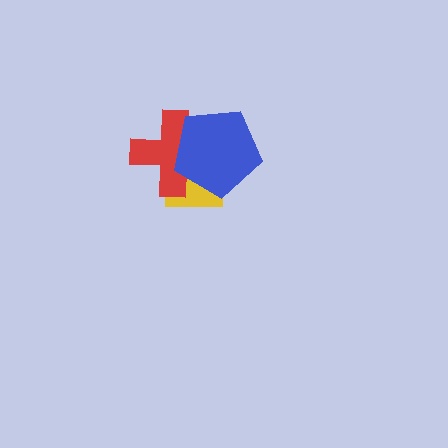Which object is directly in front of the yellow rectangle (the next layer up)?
The red cross is directly in front of the yellow rectangle.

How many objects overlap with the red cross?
2 objects overlap with the red cross.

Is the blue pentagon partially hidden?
No, no other shape covers it.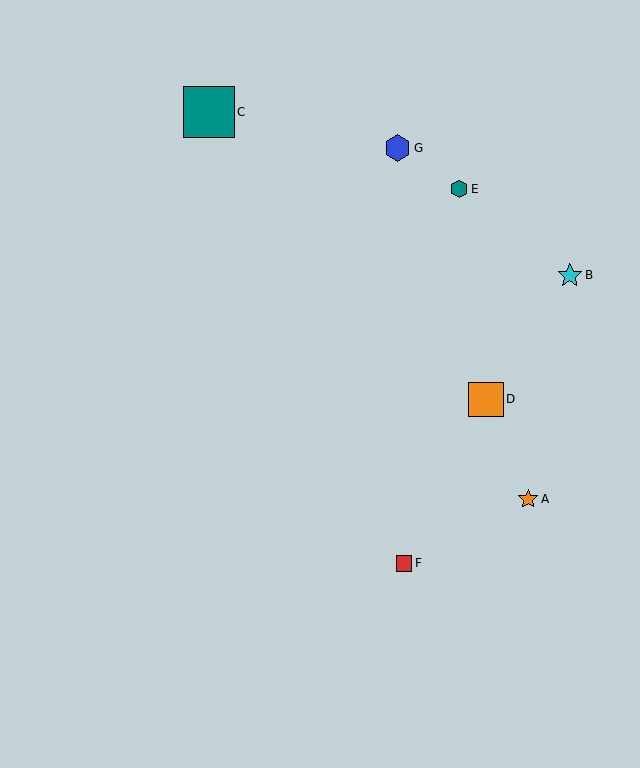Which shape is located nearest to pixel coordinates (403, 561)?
The red square (labeled F) at (404, 563) is nearest to that location.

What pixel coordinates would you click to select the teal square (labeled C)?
Click at (209, 112) to select the teal square C.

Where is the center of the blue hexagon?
The center of the blue hexagon is at (398, 148).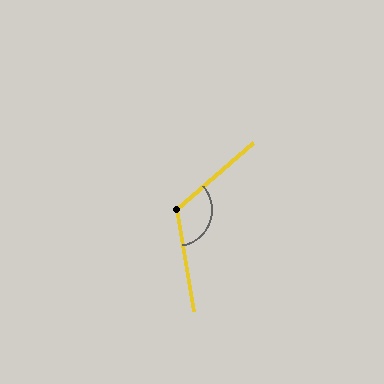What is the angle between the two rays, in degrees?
Approximately 121 degrees.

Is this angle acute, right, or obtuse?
It is obtuse.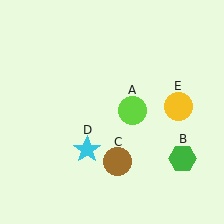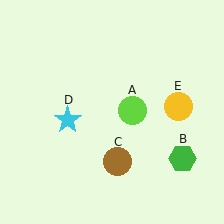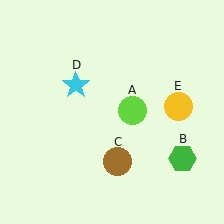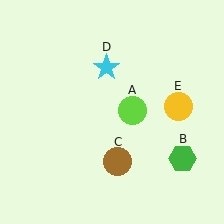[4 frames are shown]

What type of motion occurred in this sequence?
The cyan star (object D) rotated clockwise around the center of the scene.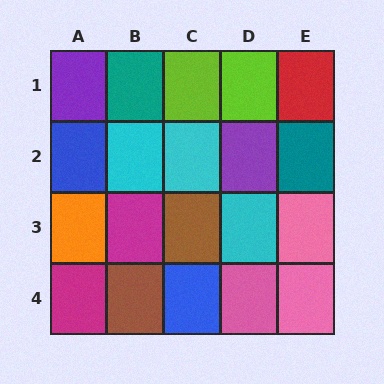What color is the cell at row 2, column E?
Teal.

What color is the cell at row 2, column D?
Purple.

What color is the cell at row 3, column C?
Brown.